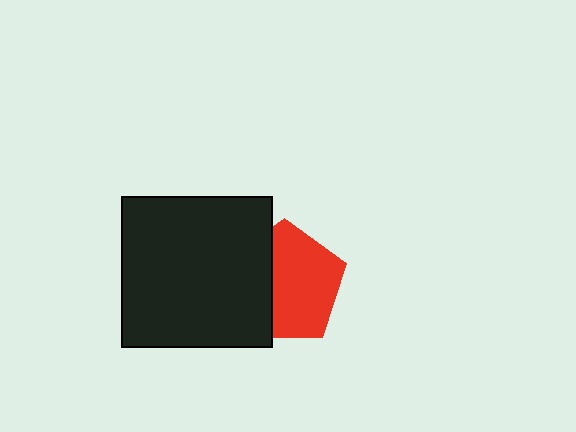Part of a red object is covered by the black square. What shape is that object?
It is a pentagon.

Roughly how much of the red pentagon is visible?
About half of it is visible (roughly 62%).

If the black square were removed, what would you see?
You would see the complete red pentagon.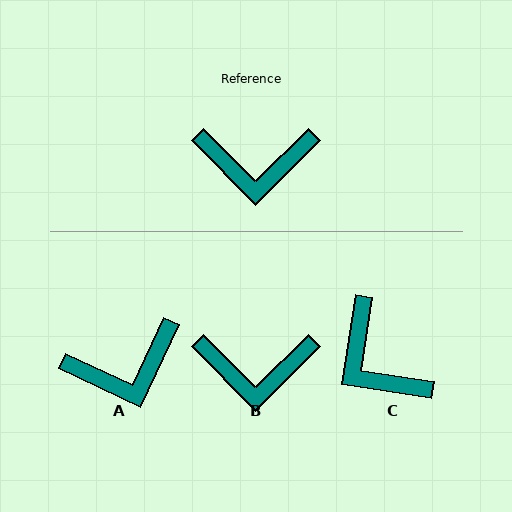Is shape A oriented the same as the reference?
No, it is off by about 20 degrees.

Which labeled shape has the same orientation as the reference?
B.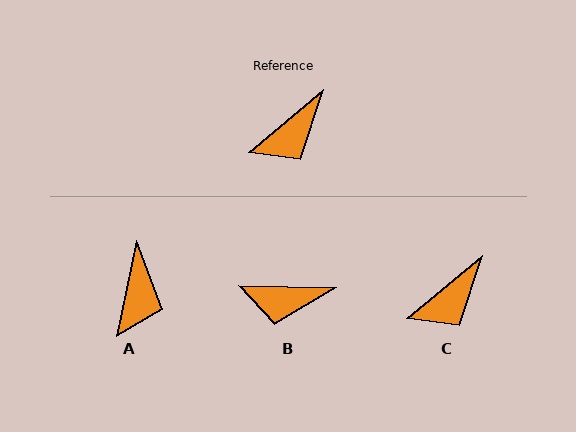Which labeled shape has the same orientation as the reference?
C.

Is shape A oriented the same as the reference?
No, it is off by about 39 degrees.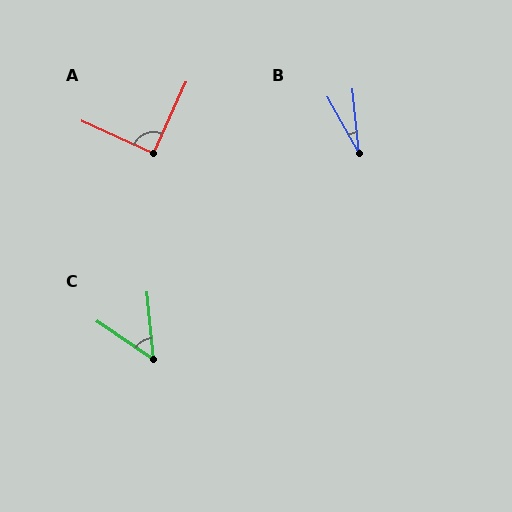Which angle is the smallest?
B, at approximately 23 degrees.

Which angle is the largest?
A, at approximately 90 degrees.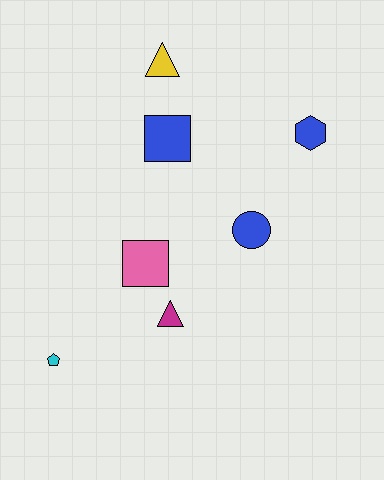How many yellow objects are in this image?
There is 1 yellow object.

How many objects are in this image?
There are 7 objects.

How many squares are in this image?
There are 2 squares.